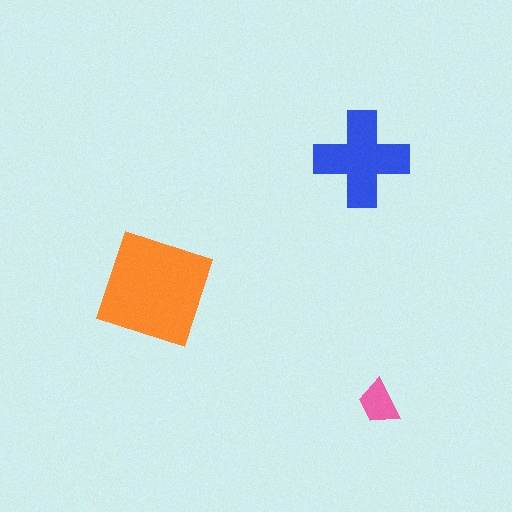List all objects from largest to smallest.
The orange diamond, the blue cross, the pink trapezoid.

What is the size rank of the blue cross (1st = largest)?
2nd.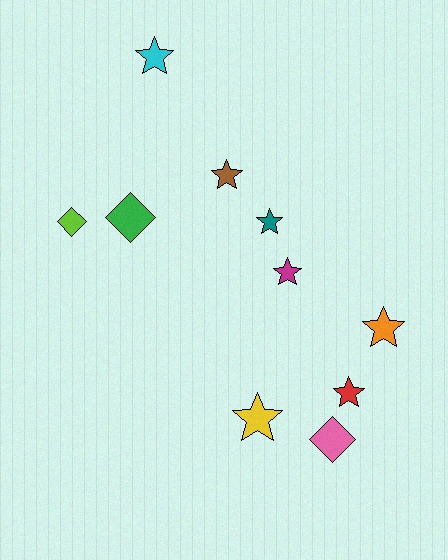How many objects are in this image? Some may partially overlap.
There are 10 objects.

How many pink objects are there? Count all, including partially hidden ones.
There is 1 pink object.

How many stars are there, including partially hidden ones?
There are 7 stars.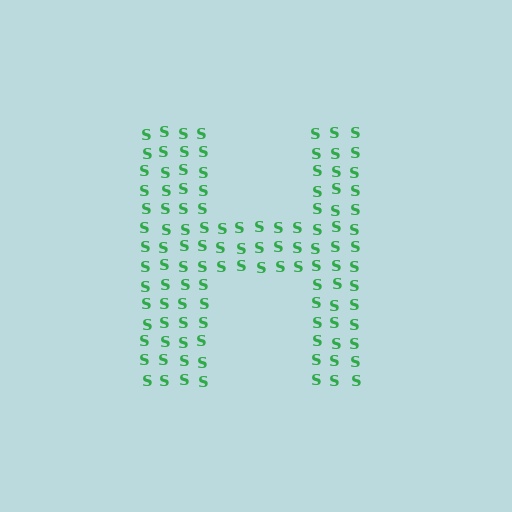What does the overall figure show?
The overall figure shows the letter H.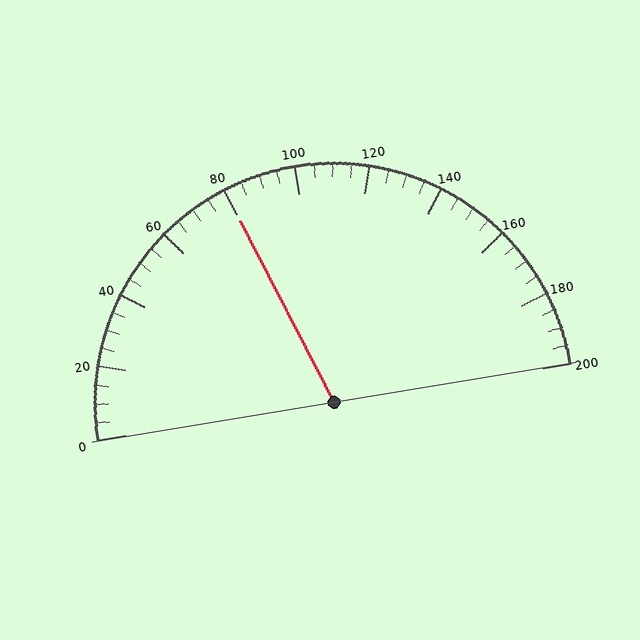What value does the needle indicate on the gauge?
The needle indicates approximately 80.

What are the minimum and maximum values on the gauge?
The gauge ranges from 0 to 200.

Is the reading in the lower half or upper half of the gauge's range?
The reading is in the lower half of the range (0 to 200).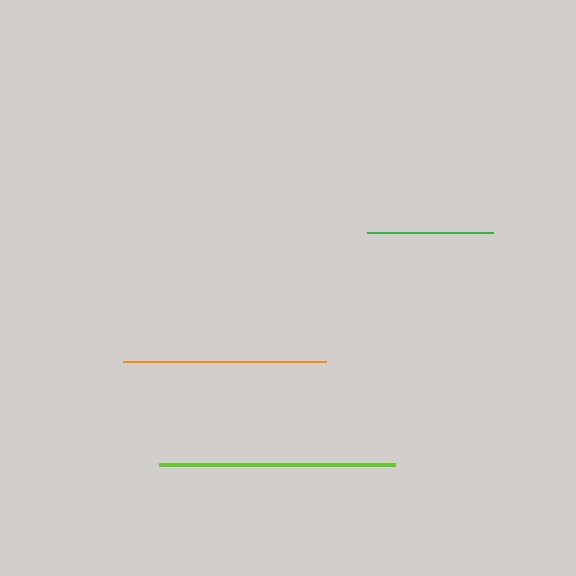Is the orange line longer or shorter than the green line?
The orange line is longer than the green line.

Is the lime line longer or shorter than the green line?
The lime line is longer than the green line.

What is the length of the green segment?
The green segment is approximately 126 pixels long.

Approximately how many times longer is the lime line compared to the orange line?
The lime line is approximately 1.2 times the length of the orange line.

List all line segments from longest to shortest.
From longest to shortest: lime, orange, green.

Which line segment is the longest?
The lime line is the longest at approximately 236 pixels.